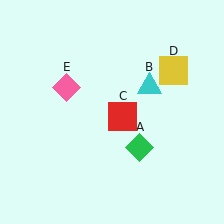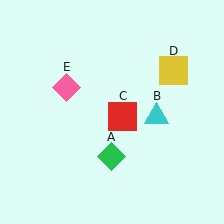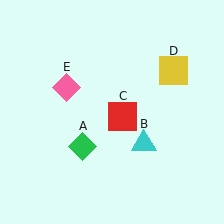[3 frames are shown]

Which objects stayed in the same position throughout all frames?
Red square (object C) and yellow square (object D) and pink diamond (object E) remained stationary.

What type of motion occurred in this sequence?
The green diamond (object A), cyan triangle (object B) rotated clockwise around the center of the scene.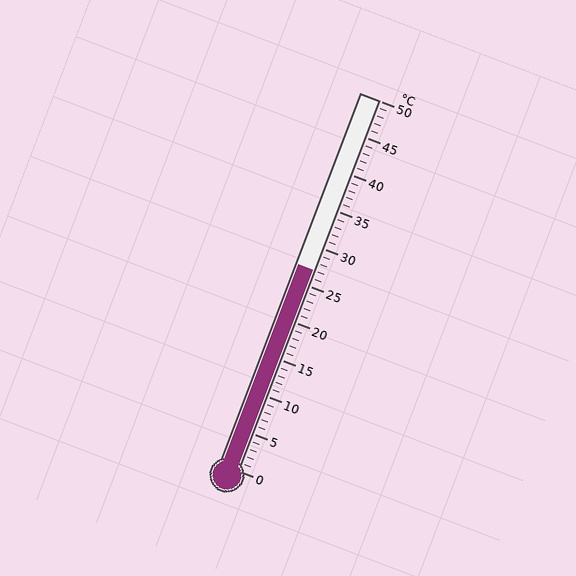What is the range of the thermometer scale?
The thermometer scale ranges from 0°C to 50°C.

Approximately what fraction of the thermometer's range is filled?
The thermometer is filled to approximately 55% of its range.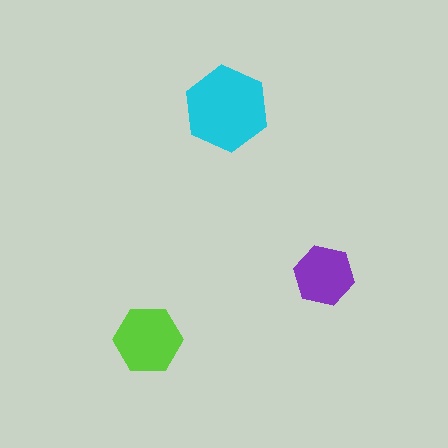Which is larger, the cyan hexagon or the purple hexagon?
The cyan one.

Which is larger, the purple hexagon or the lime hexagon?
The lime one.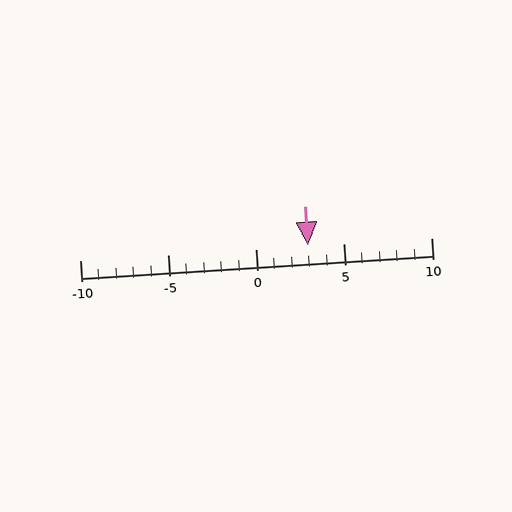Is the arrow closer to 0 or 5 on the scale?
The arrow is closer to 5.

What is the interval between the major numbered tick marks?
The major tick marks are spaced 5 units apart.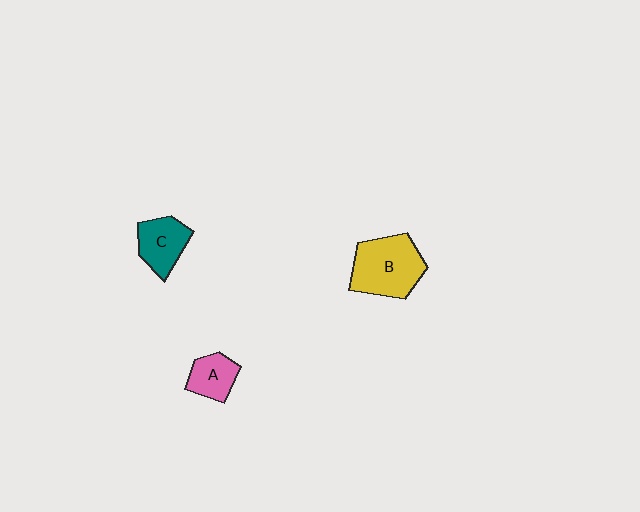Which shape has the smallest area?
Shape A (pink).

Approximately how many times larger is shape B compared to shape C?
Approximately 1.6 times.